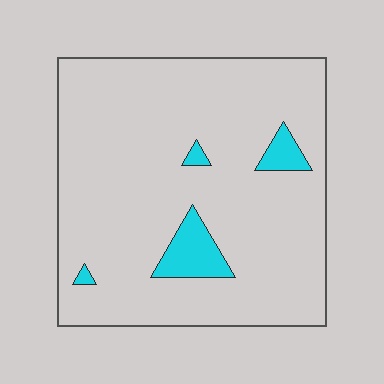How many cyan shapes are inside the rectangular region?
4.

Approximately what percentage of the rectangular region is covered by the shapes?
Approximately 5%.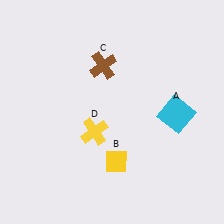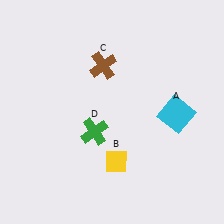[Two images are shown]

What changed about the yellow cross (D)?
In Image 1, D is yellow. In Image 2, it changed to green.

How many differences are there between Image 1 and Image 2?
There is 1 difference between the two images.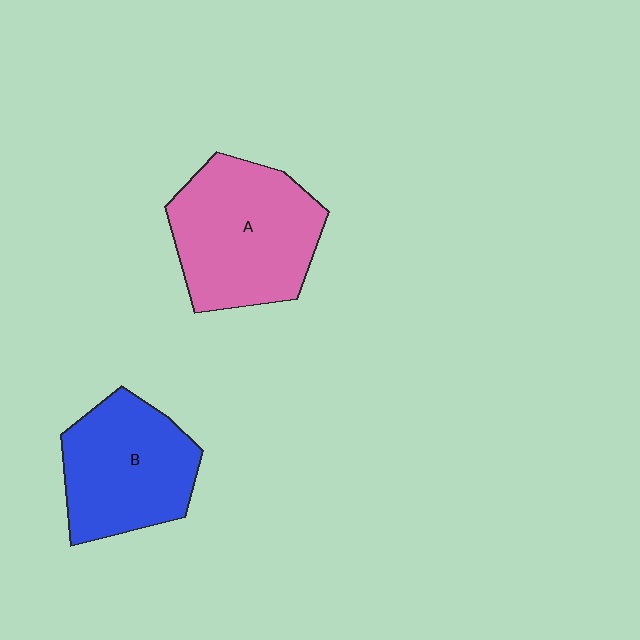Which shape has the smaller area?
Shape B (blue).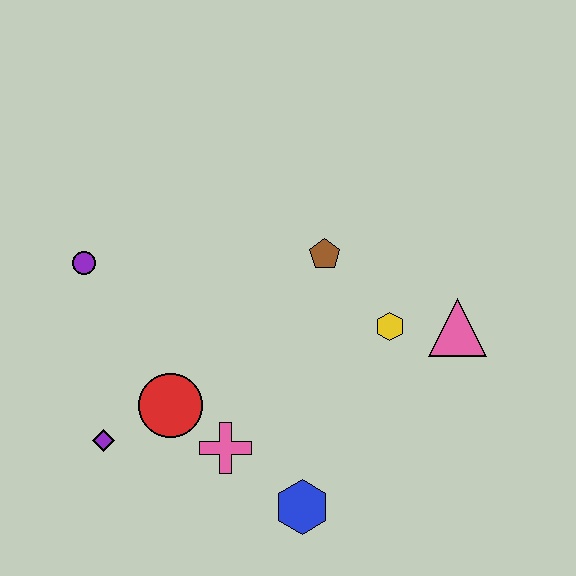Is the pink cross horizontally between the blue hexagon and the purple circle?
Yes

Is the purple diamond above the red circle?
No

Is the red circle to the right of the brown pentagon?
No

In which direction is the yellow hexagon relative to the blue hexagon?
The yellow hexagon is above the blue hexagon.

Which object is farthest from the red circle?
The pink triangle is farthest from the red circle.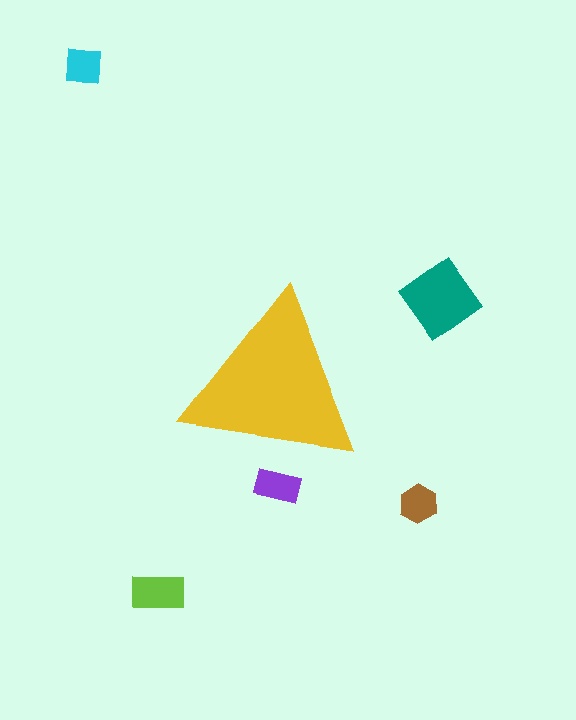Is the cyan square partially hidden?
No, the cyan square is fully visible.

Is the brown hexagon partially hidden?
No, the brown hexagon is fully visible.